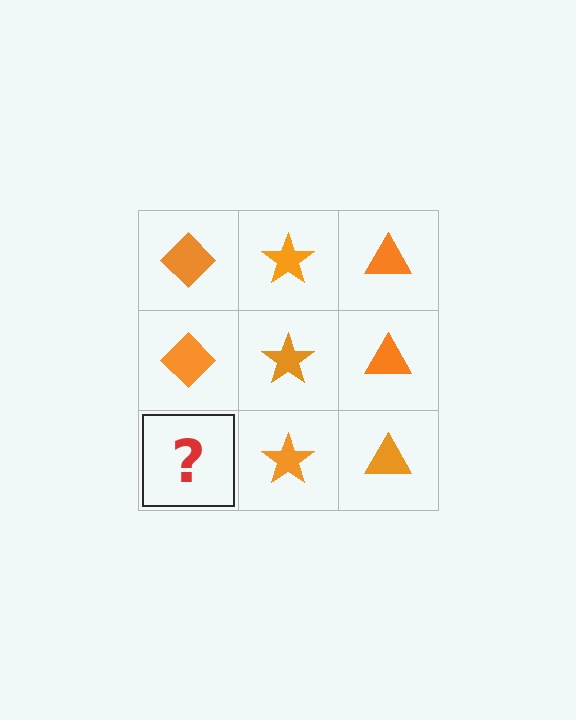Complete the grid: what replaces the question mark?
The question mark should be replaced with an orange diamond.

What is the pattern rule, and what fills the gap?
The rule is that each column has a consistent shape. The gap should be filled with an orange diamond.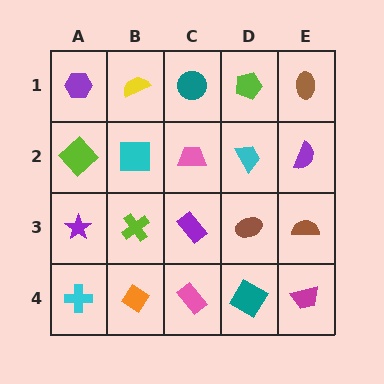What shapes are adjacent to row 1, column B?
A cyan square (row 2, column B), a purple hexagon (row 1, column A), a teal circle (row 1, column C).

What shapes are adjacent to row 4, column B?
A lime cross (row 3, column B), a cyan cross (row 4, column A), a pink rectangle (row 4, column C).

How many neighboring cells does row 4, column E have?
2.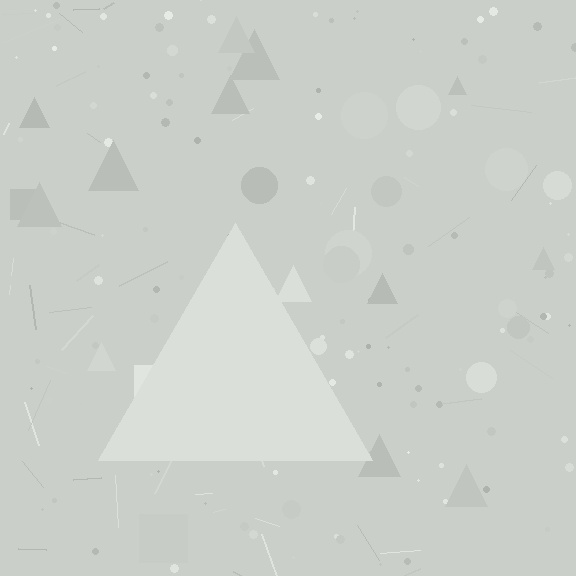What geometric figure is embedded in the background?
A triangle is embedded in the background.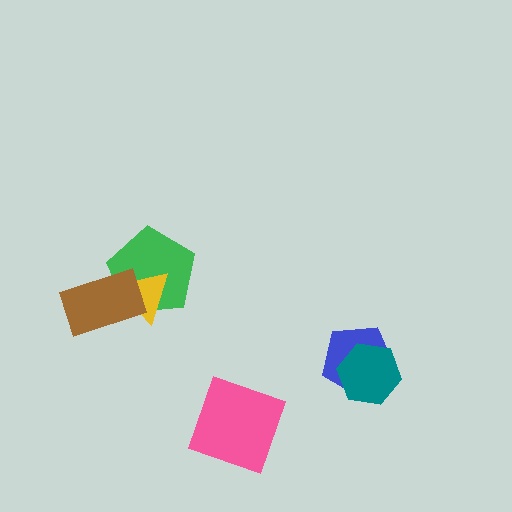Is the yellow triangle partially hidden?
Yes, it is partially covered by another shape.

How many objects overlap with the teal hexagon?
1 object overlaps with the teal hexagon.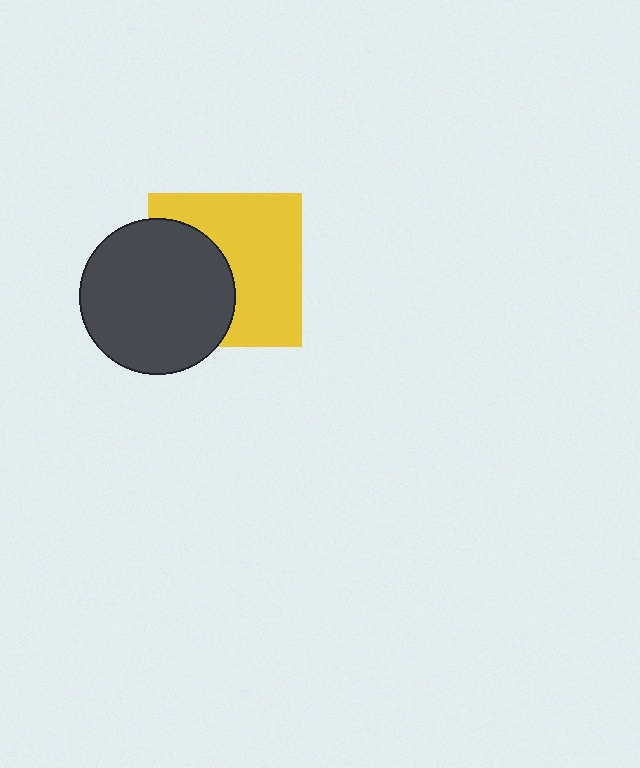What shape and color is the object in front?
The object in front is a dark gray circle.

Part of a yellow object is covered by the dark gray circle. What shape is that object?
It is a square.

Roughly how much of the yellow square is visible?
About half of it is visible (roughly 59%).